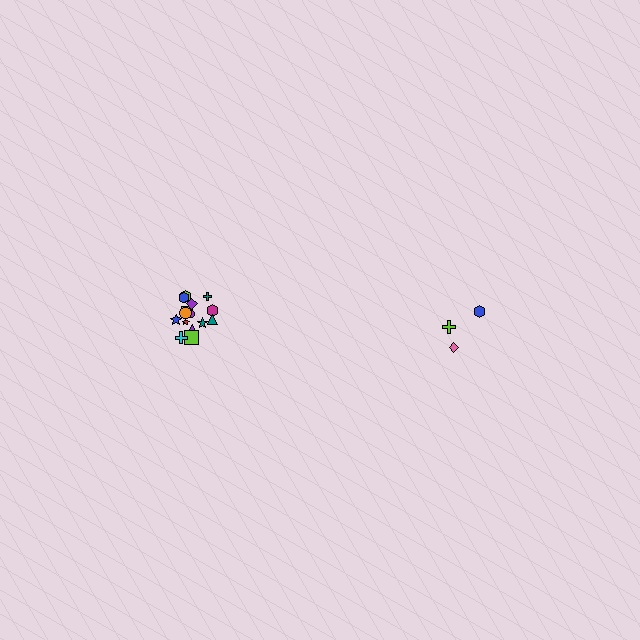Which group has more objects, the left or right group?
The left group.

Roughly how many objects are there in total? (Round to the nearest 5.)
Roughly 20 objects in total.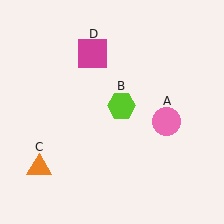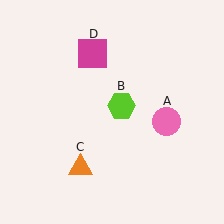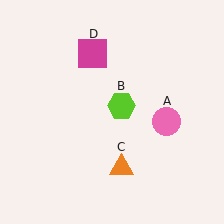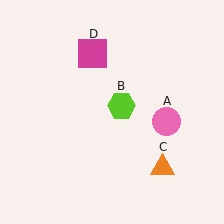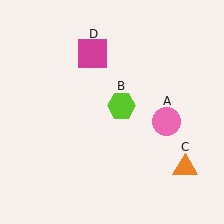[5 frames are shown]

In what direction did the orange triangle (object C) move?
The orange triangle (object C) moved right.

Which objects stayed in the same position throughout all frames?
Pink circle (object A) and lime hexagon (object B) and magenta square (object D) remained stationary.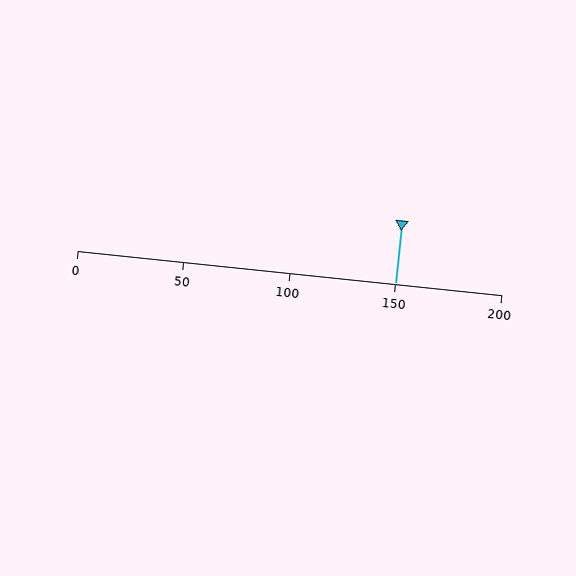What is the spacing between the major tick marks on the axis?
The major ticks are spaced 50 apart.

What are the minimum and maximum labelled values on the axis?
The axis runs from 0 to 200.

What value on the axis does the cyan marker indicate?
The marker indicates approximately 150.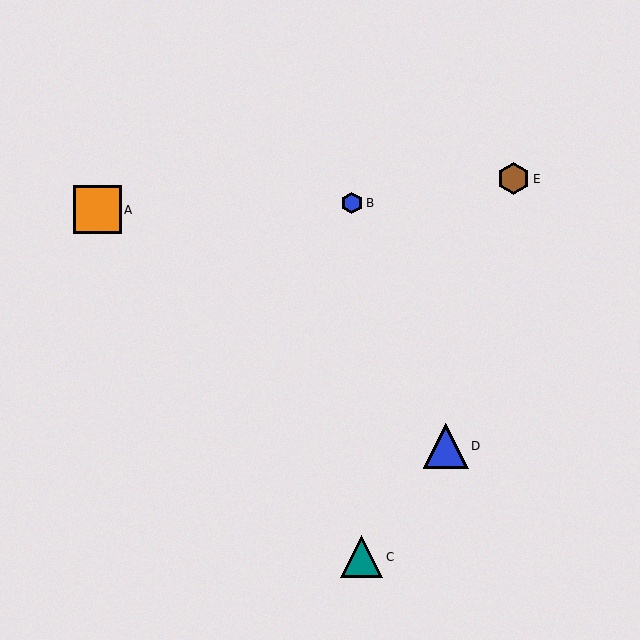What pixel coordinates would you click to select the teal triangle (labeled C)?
Click at (362, 557) to select the teal triangle C.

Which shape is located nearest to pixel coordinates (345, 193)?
The blue hexagon (labeled B) at (352, 203) is nearest to that location.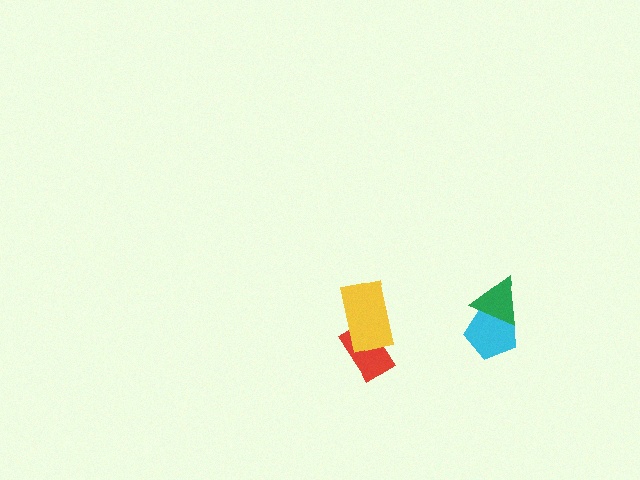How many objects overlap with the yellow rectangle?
1 object overlaps with the yellow rectangle.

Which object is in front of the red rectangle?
The yellow rectangle is in front of the red rectangle.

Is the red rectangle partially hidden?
Yes, it is partially covered by another shape.